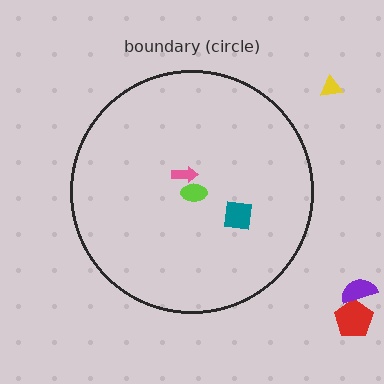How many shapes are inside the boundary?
3 inside, 3 outside.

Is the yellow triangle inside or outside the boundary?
Outside.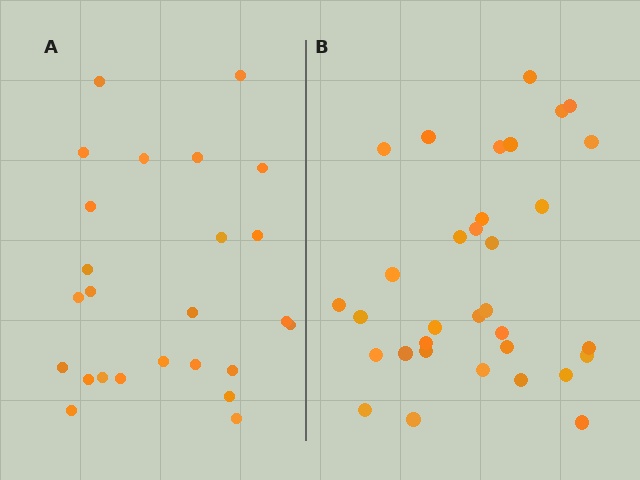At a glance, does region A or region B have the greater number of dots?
Region B (the right region) has more dots.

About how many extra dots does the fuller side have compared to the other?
Region B has roughly 8 or so more dots than region A.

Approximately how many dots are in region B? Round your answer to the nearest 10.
About 30 dots. (The exact count is 33, which rounds to 30.)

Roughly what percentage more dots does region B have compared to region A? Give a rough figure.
About 30% more.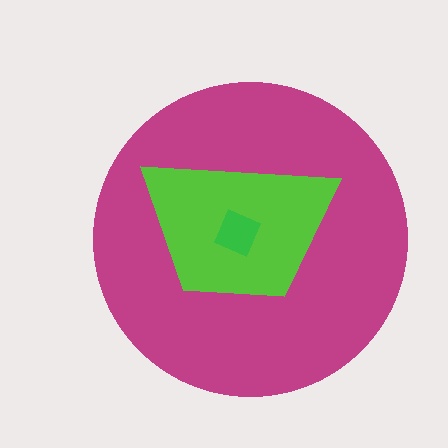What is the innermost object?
The green diamond.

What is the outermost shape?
The magenta circle.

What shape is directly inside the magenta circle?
The lime trapezoid.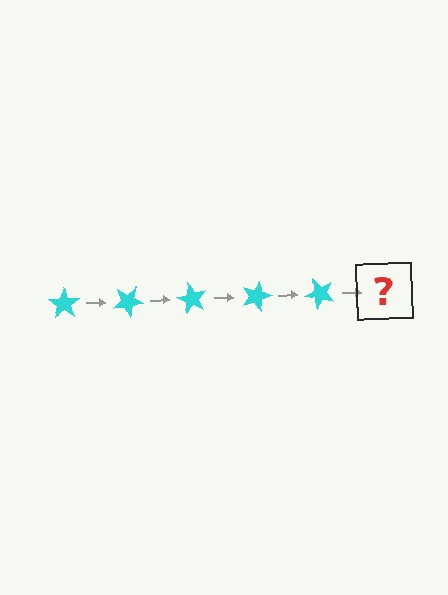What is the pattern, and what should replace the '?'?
The pattern is that the star rotates 30 degrees each step. The '?' should be a cyan star rotated 150 degrees.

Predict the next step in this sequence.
The next step is a cyan star rotated 150 degrees.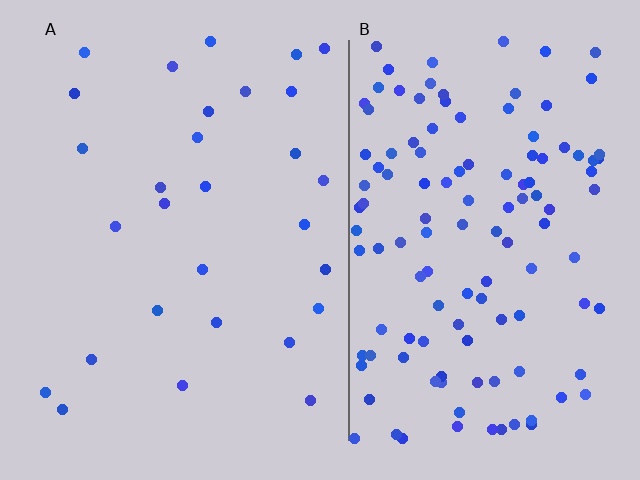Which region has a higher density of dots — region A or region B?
B (the right).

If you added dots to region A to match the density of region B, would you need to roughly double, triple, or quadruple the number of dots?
Approximately quadruple.